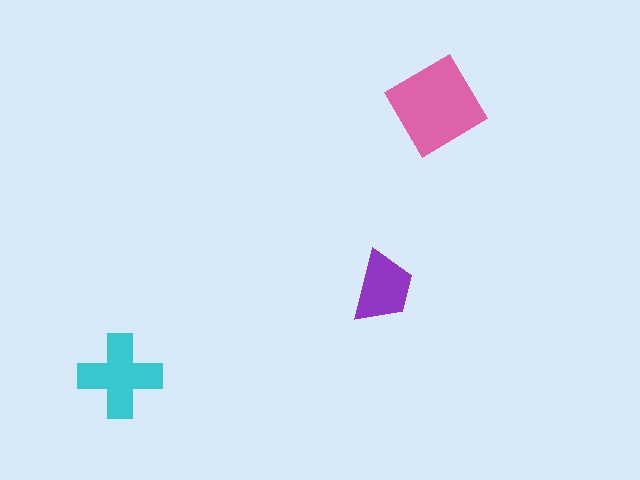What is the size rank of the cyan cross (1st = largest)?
2nd.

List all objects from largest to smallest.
The pink diamond, the cyan cross, the purple trapezoid.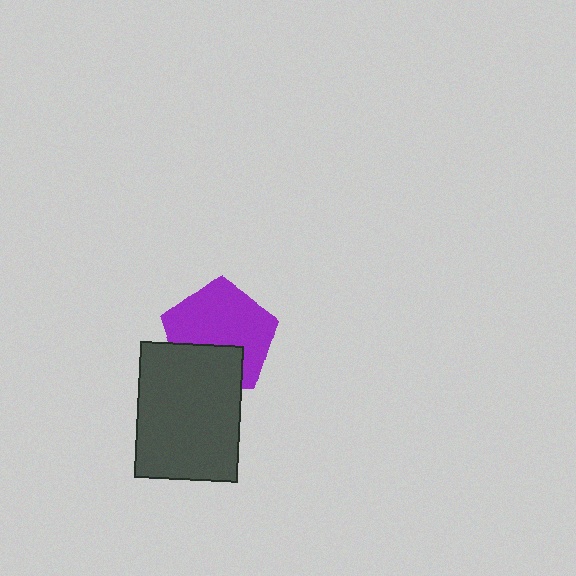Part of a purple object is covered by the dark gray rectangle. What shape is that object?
It is a pentagon.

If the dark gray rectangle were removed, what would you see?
You would see the complete purple pentagon.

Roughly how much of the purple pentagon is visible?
Most of it is visible (roughly 67%).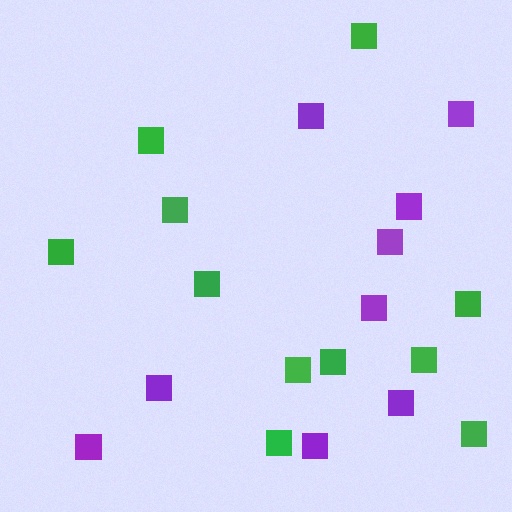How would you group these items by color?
There are 2 groups: one group of purple squares (9) and one group of green squares (11).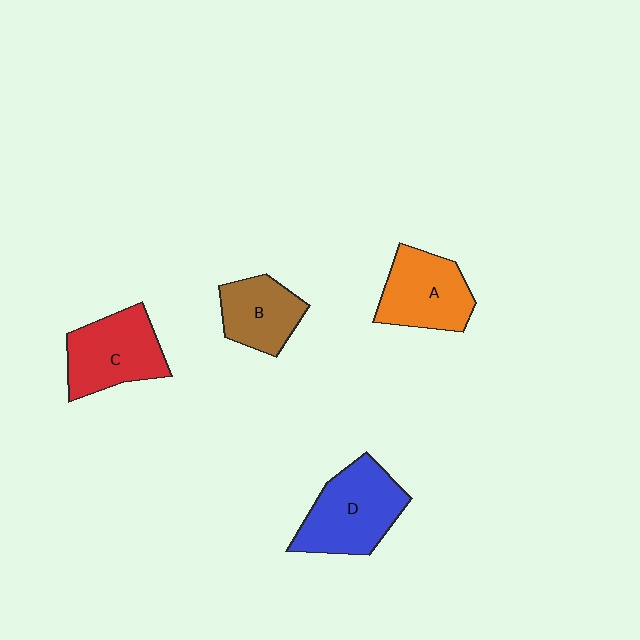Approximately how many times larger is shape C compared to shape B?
Approximately 1.3 times.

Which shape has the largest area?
Shape D (blue).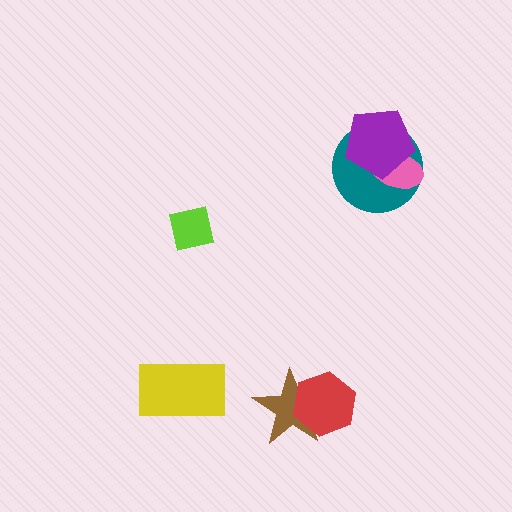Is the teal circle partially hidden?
Yes, it is partially covered by another shape.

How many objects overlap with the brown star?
1 object overlaps with the brown star.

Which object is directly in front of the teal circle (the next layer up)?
The pink ellipse is directly in front of the teal circle.